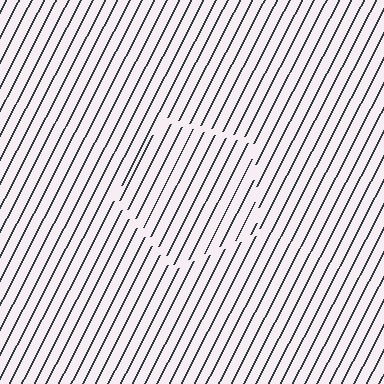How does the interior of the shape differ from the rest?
The interior of the shape contains the same grating, shifted by half a period — the contour is defined by the phase discontinuity where line-ends from the inner and outer gratings abut.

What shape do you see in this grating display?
An illusory pentagon. The interior of the shape contains the same grating, shifted by half a period — the contour is defined by the phase discontinuity where line-ends from the inner and outer gratings abut.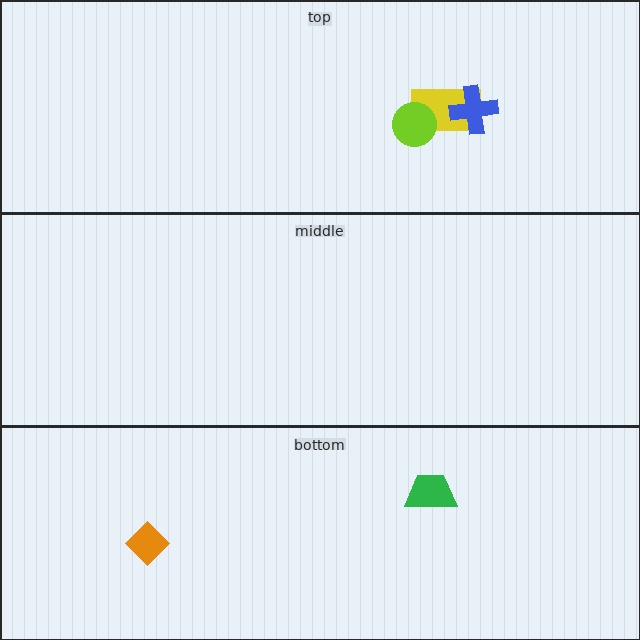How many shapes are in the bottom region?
2.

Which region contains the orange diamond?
The bottom region.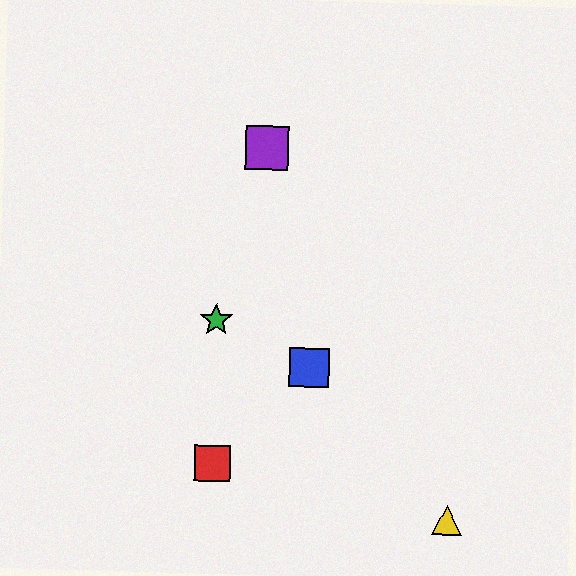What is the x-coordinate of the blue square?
The blue square is at x≈309.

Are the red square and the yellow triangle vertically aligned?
No, the red square is at x≈212 and the yellow triangle is at x≈447.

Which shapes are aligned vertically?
The red square, the green star are aligned vertically.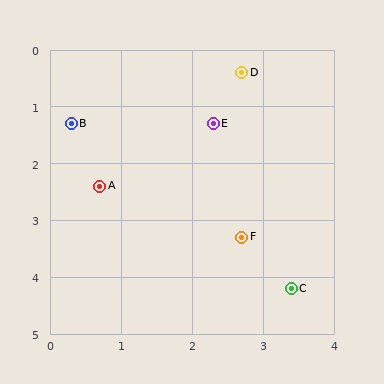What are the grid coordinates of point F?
Point F is at approximately (2.7, 3.3).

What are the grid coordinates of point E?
Point E is at approximately (2.3, 1.3).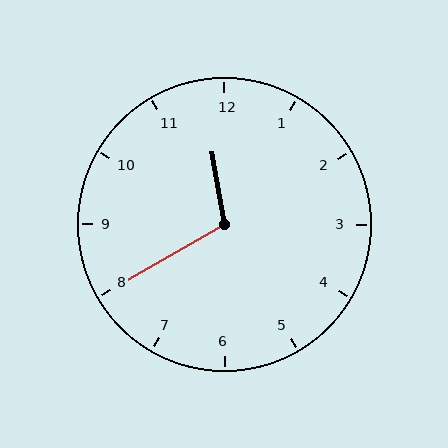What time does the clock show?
11:40.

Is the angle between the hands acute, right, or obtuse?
It is obtuse.